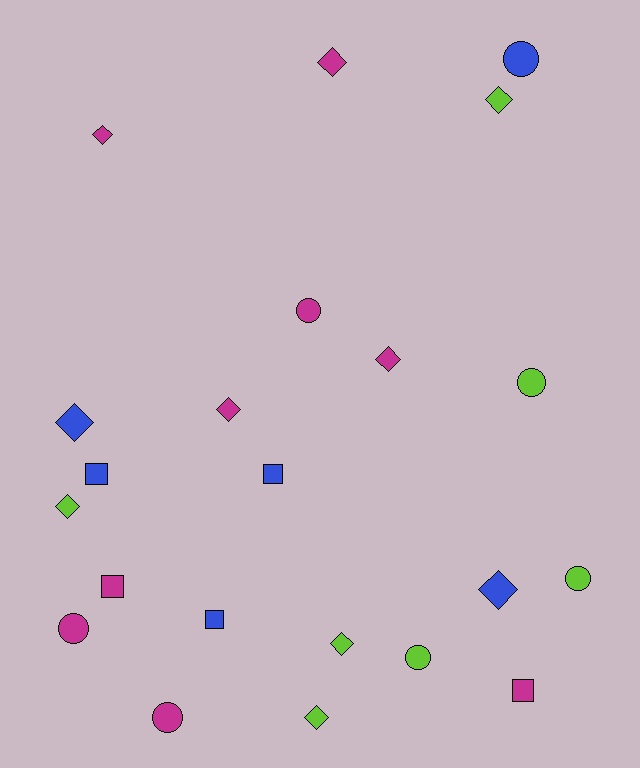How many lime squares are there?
There are no lime squares.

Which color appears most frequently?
Magenta, with 9 objects.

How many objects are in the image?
There are 22 objects.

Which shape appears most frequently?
Diamond, with 10 objects.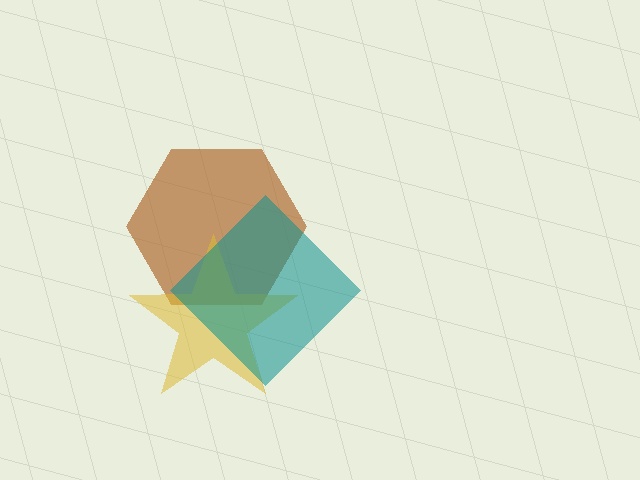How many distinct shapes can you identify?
There are 3 distinct shapes: a brown hexagon, a yellow star, a teal diamond.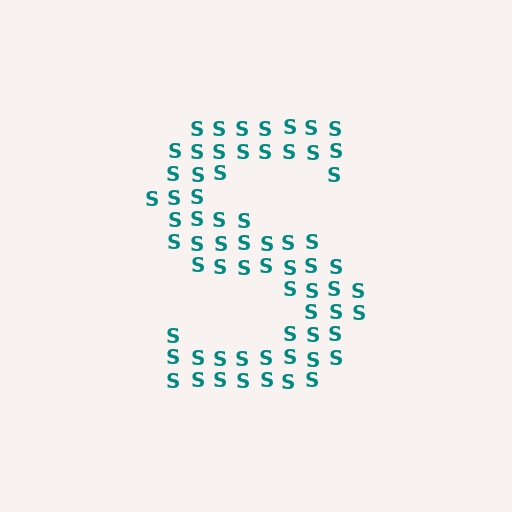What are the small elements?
The small elements are letter S's.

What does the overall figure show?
The overall figure shows the letter S.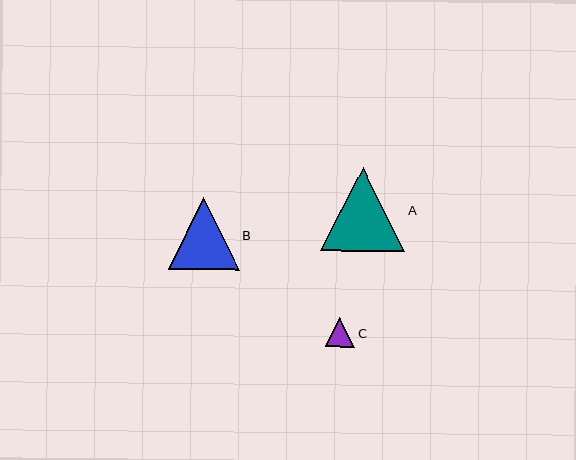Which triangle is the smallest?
Triangle C is the smallest with a size of approximately 29 pixels.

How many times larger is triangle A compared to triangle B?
Triangle A is approximately 1.2 times the size of triangle B.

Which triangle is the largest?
Triangle A is the largest with a size of approximately 84 pixels.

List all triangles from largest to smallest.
From largest to smallest: A, B, C.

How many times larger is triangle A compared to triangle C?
Triangle A is approximately 2.9 times the size of triangle C.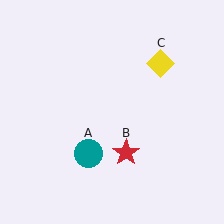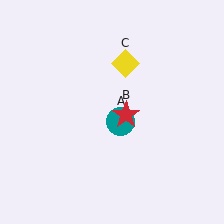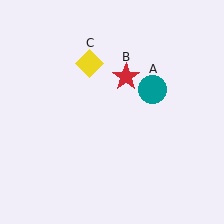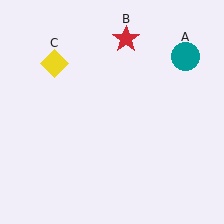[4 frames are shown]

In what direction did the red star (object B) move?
The red star (object B) moved up.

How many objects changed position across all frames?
3 objects changed position: teal circle (object A), red star (object B), yellow diamond (object C).